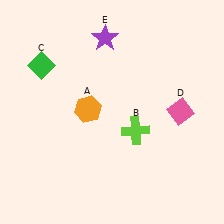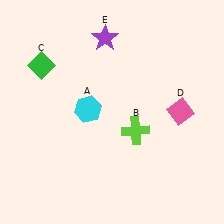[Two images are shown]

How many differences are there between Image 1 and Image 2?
There is 1 difference between the two images.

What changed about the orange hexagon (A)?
In Image 1, A is orange. In Image 2, it changed to cyan.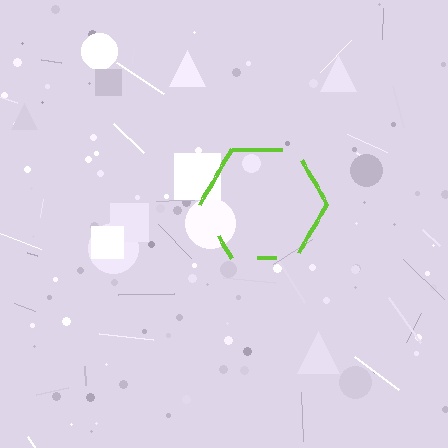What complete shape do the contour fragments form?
The contour fragments form a hexagon.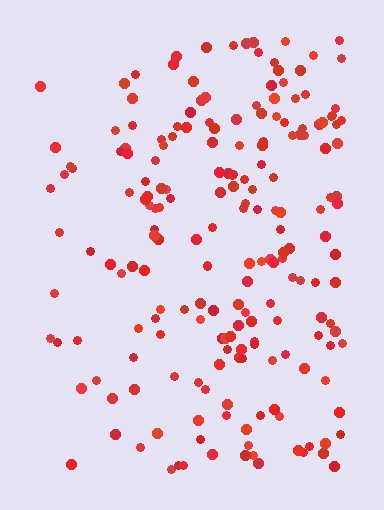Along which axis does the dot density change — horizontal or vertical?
Horizontal.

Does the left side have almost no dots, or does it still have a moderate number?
Still a moderate number, just noticeably fewer than the right.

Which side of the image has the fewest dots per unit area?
The left.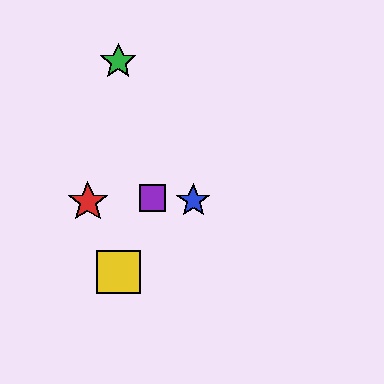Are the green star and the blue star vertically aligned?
No, the green star is at x≈118 and the blue star is at x≈193.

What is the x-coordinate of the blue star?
The blue star is at x≈193.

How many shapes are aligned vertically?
2 shapes (the green star, the yellow square) are aligned vertically.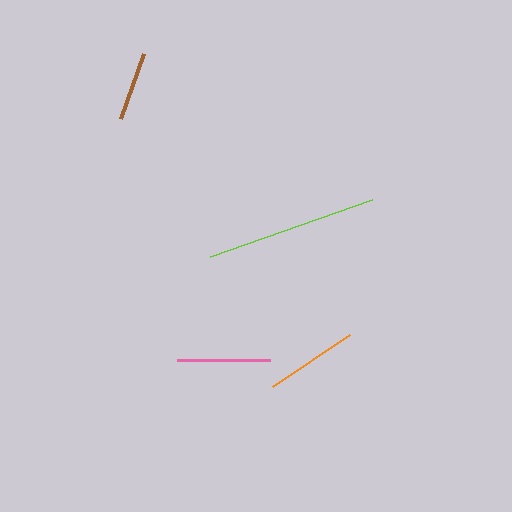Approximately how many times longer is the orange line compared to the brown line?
The orange line is approximately 1.3 times the length of the brown line.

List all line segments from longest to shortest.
From longest to shortest: lime, pink, orange, brown.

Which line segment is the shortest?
The brown line is the shortest at approximately 69 pixels.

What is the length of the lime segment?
The lime segment is approximately 172 pixels long.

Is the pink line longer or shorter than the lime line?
The lime line is longer than the pink line.